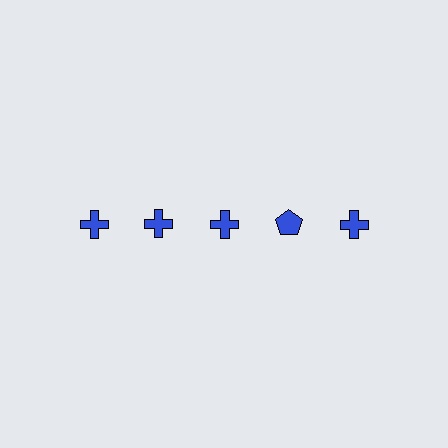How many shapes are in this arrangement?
There are 5 shapes arranged in a grid pattern.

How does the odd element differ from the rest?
It has a different shape: pentagon instead of cross.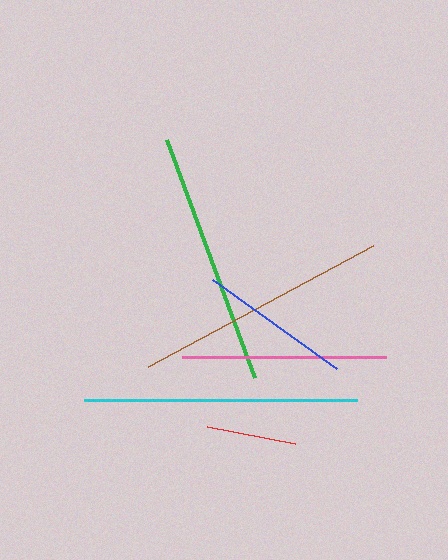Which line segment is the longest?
The cyan line is the longest at approximately 273 pixels.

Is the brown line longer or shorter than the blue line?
The brown line is longer than the blue line.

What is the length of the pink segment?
The pink segment is approximately 204 pixels long.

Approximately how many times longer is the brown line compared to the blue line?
The brown line is approximately 1.7 times the length of the blue line.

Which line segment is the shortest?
The red line is the shortest at approximately 90 pixels.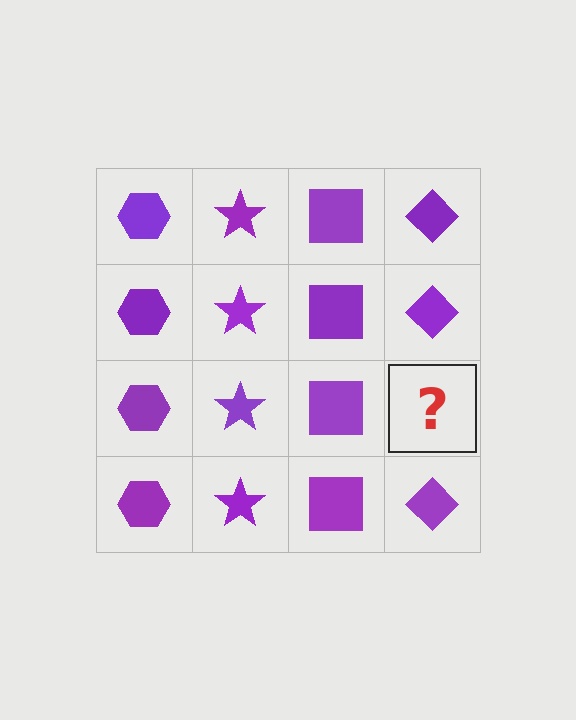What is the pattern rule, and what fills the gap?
The rule is that each column has a consistent shape. The gap should be filled with a purple diamond.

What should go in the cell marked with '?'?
The missing cell should contain a purple diamond.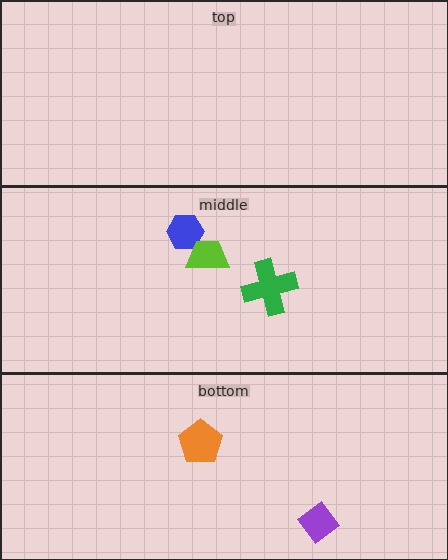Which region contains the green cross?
The middle region.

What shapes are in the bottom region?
The purple diamond, the orange pentagon.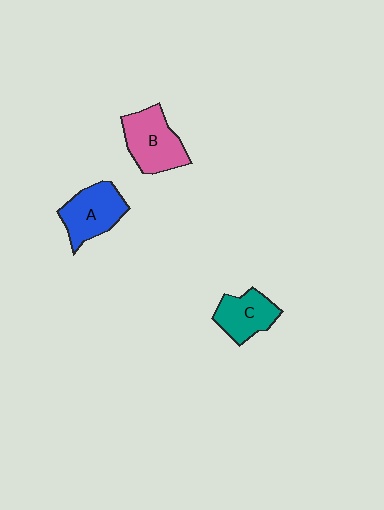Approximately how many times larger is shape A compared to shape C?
Approximately 1.2 times.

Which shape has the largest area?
Shape B (pink).